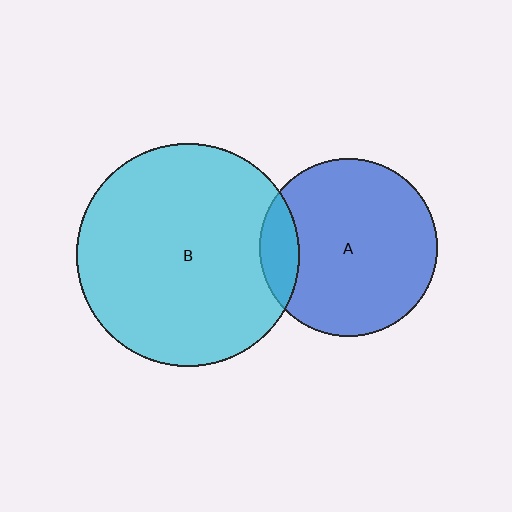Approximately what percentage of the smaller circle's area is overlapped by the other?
Approximately 15%.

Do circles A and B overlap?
Yes.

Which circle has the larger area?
Circle B (cyan).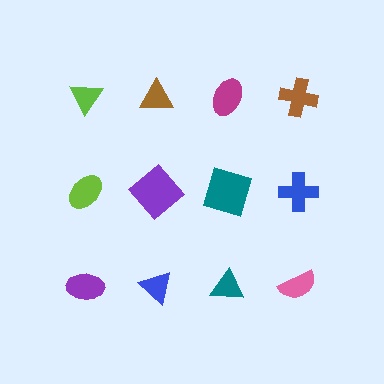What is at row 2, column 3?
A teal square.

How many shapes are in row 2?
4 shapes.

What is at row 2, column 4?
A blue cross.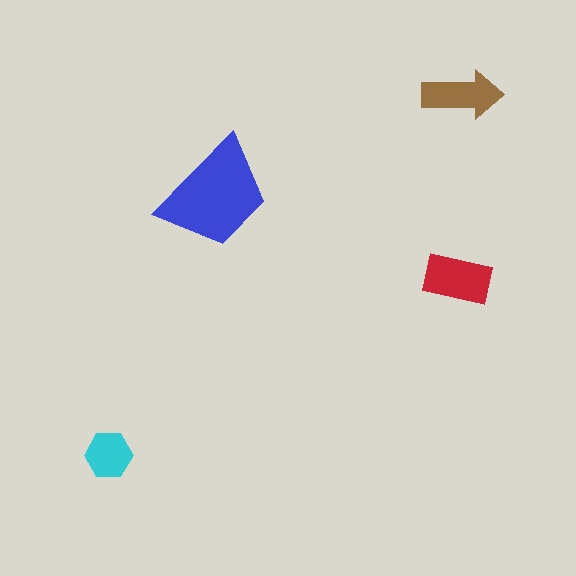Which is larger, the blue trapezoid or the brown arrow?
The blue trapezoid.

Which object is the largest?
The blue trapezoid.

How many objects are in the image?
There are 4 objects in the image.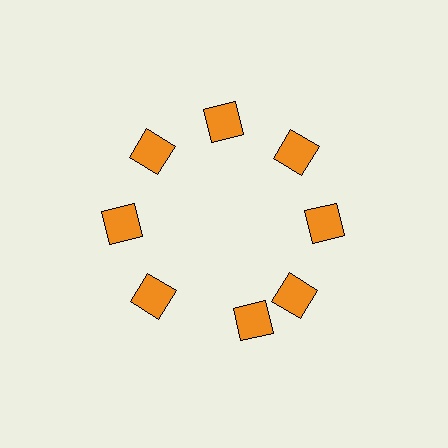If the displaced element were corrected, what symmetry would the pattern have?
It would have 8-fold rotational symmetry — the pattern would map onto itself every 45 degrees.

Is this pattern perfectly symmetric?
No. The 8 orange diamonds are arranged in a ring, but one element near the 6 o'clock position is rotated out of alignment along the ring, breaking the 8-fold rotational symmetry.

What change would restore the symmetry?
The symmetry would be restored by rotating it back into even spacing with its neighbors so that all 8 diamonds sit at equal angles and equal distance from the center.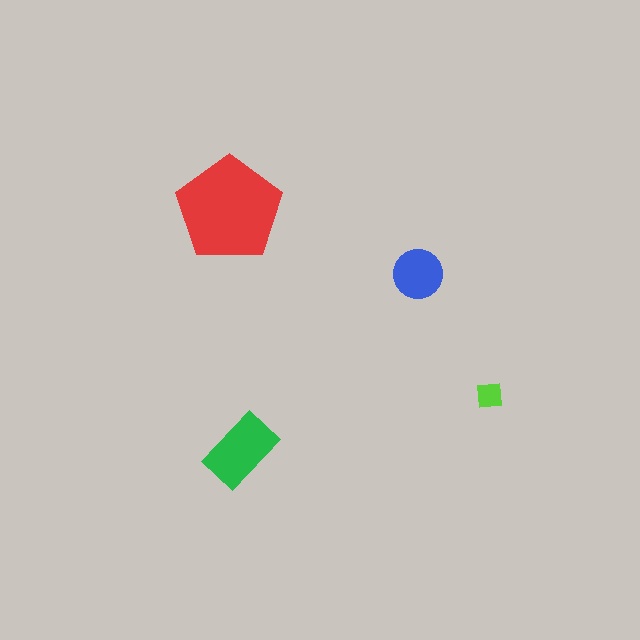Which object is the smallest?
The lime square.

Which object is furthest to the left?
The red pentagon is leftmost.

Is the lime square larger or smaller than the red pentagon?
Smaller.